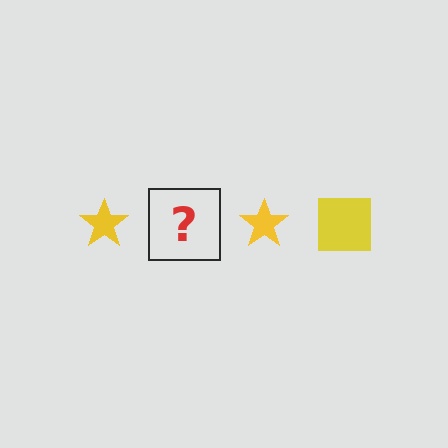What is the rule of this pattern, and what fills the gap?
The rule is that the pattern cycles through star, square shapes in yellow. The gap should be filled with a yellow square.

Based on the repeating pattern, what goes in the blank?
The blank should be a yellow square.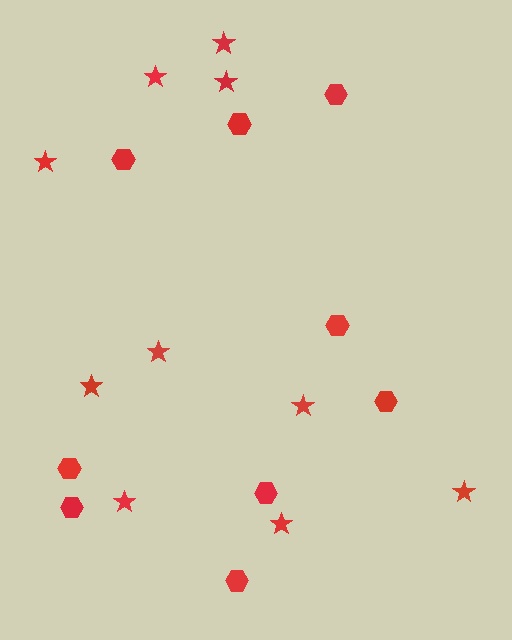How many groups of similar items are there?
There are 2 groups: one group of hexagons (9) and one group of stars (10).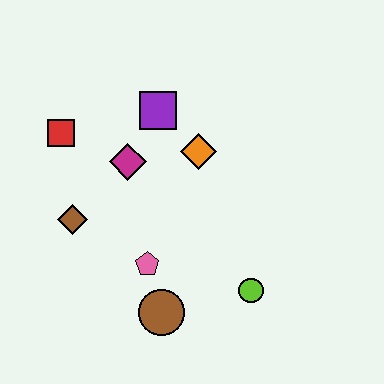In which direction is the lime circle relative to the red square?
The lime circle is to the right of the red square.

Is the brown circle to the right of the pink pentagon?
Yes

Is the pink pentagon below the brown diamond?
Yes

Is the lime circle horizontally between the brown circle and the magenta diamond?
No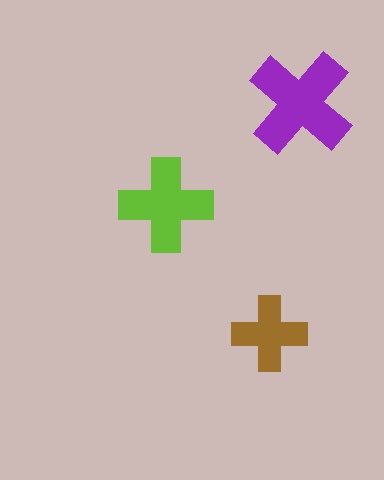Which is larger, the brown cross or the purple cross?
The purple one.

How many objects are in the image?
There are 3 objects in the image.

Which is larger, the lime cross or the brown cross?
The lime one.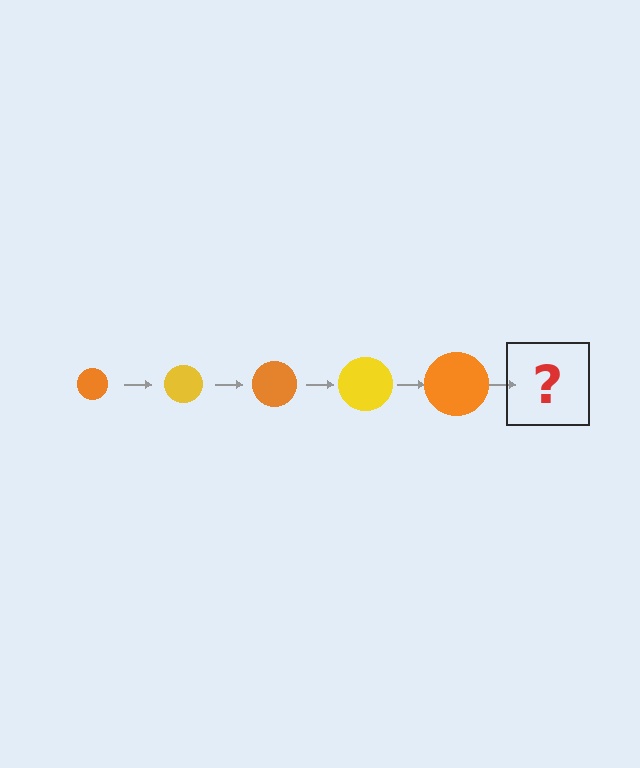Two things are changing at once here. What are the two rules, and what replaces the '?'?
The two rules are that the circle grows larger each step and the color cycles through orange and yellow. The '?' should be a yellow circle, larger than the previous one.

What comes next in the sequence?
The next element should be a yellow circle, larger than the previous one.